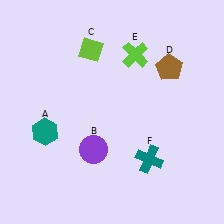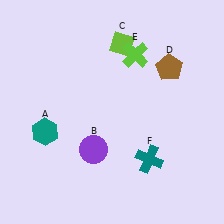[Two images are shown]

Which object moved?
The lime diamond (C) moved right.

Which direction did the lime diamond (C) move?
The lime diamond (C) moved right.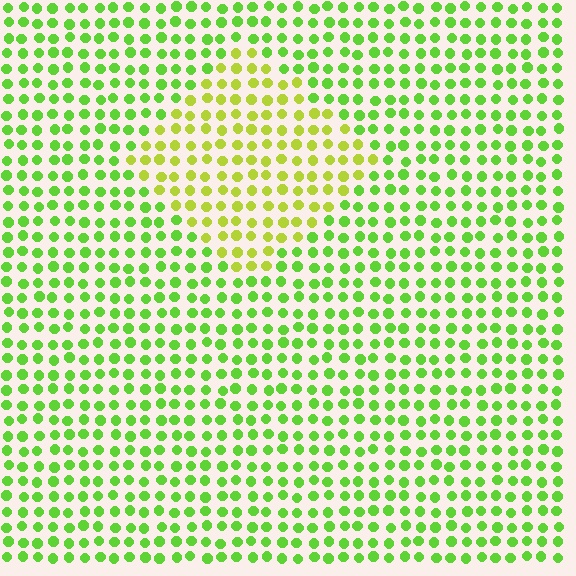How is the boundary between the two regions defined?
The boundary is defined purely by a slight shift in hue (about 32 degrees). Spacing, size, and orientation are identical on both sides.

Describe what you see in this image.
The image is filled with small lime elements in a uniform arrangement. A diamond-shaped region is visible where the elements are tinted to a slightly different hue, forming a subtle color boundary.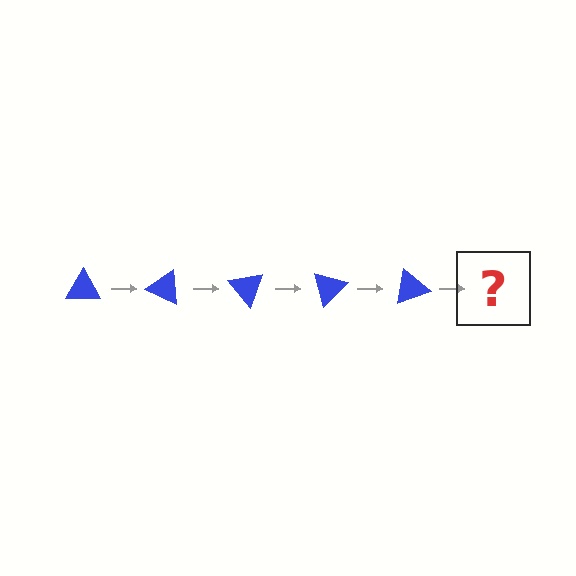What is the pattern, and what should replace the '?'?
The pattern is that the triangle rotates 25 degrees each step. The '?' should be a blue triangle rotated 125 degrees.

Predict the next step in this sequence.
The next step is a blue triangle rotated 125 degrees.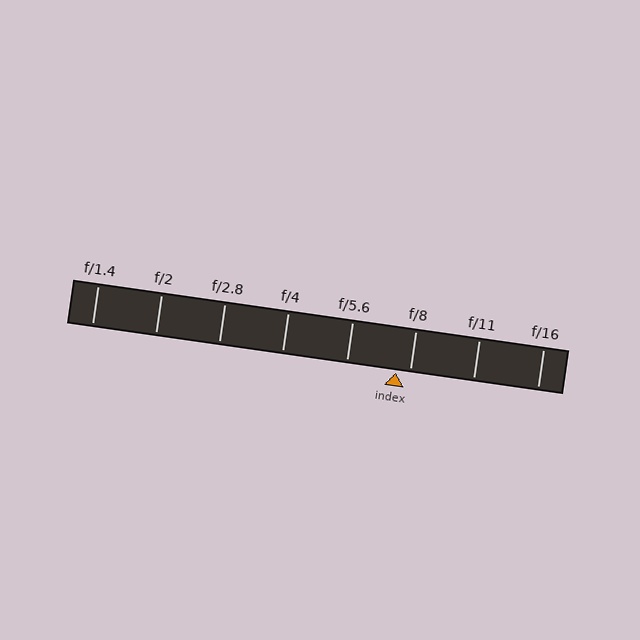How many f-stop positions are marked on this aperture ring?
There are 8 f-stop positions marked.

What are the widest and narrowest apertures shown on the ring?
The widest aperture shown is f/1.4 and the narrowest is f/16.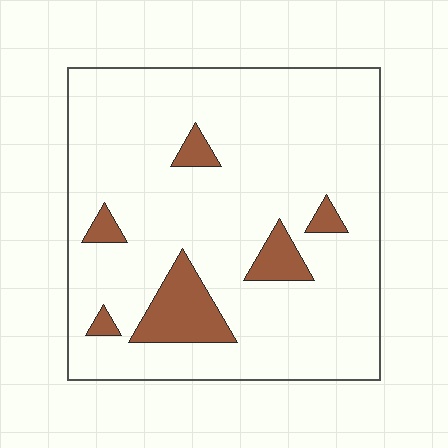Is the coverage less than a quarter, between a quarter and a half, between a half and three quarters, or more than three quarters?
Less than a quarter.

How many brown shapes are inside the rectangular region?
6.